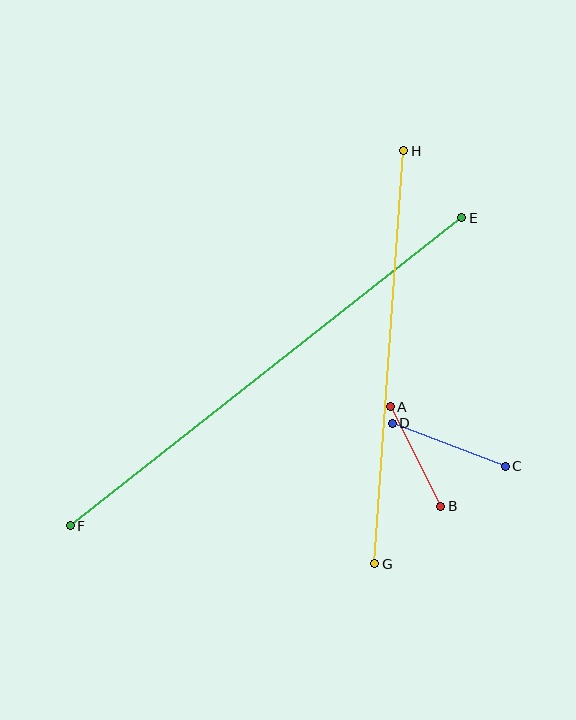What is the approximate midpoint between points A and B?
The midpoint is at approximately (416, 456) pixels.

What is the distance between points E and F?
The distance is approximately 498 pixels.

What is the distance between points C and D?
The distance is approximately 121 pixels.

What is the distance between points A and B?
The distance is approximately 111 pixels.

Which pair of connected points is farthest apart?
Points E and F are farthest apart.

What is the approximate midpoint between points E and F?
The midpoint is at approximately (266, 372) pixels.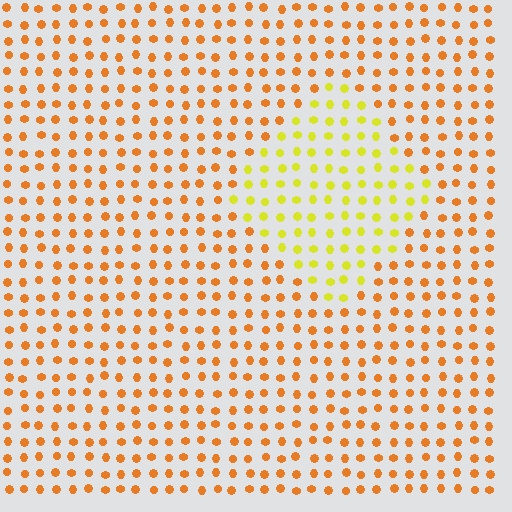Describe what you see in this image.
The image is filled with small orange elements in a uniform arrangement. A diamond-shaped region is visible where the elements are tinted to a slightly different hue, forming a subtle color boundary.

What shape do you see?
I see a diamond.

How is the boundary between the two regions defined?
The boundary is defined purely by a slight shift in hue (about 38 degrees). Spacing, size, and orientation are identical on both sides.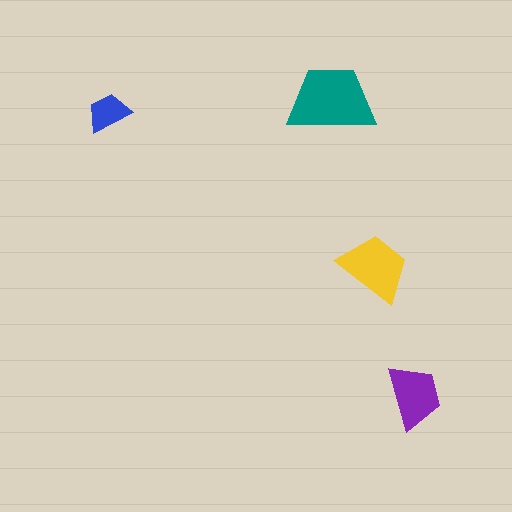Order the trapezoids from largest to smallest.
the teal one, the yellow one, the purple one, the blue one.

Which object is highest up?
The teal trapezoid is topmost.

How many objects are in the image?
There are 4 objects in the image.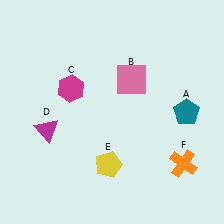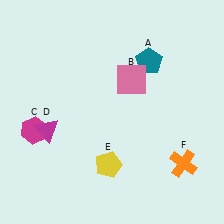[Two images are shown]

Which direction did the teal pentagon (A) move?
The teal pentagon (A) moved up.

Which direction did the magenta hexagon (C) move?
The magenta hexagon (C) moved down.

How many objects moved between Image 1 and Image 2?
2 objects moved between the two images.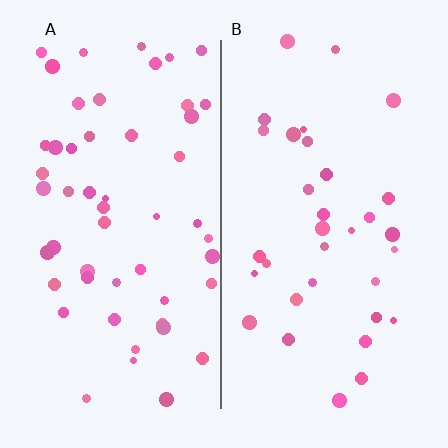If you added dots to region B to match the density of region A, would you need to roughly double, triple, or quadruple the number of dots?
Approximately double.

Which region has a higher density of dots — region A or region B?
A (the left).